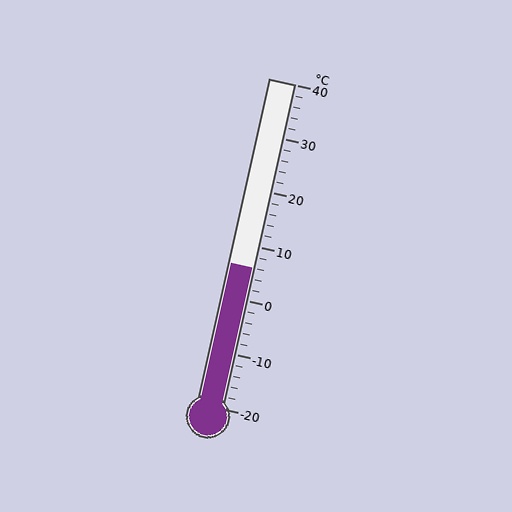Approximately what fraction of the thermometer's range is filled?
The thermometer is filled to approximately 45% of its range.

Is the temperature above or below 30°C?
The temperature is below 30°C.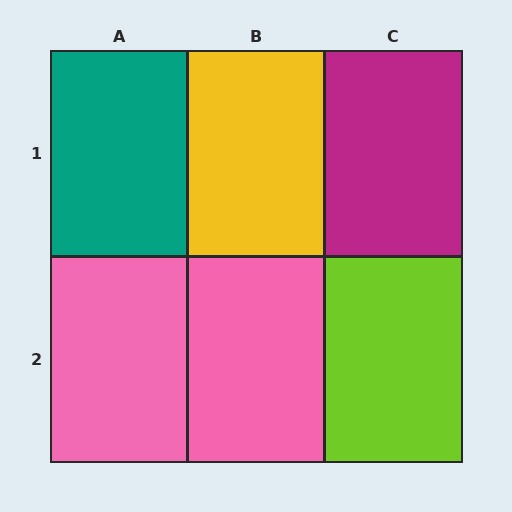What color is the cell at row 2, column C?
Lime.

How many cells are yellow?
1 cell is yellow.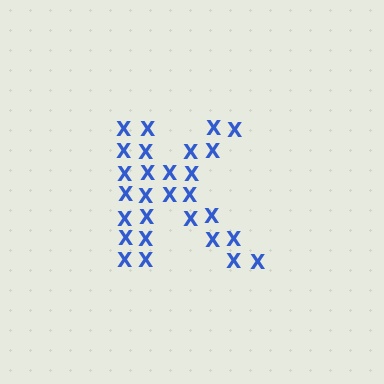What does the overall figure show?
The overall figure shows the letter K.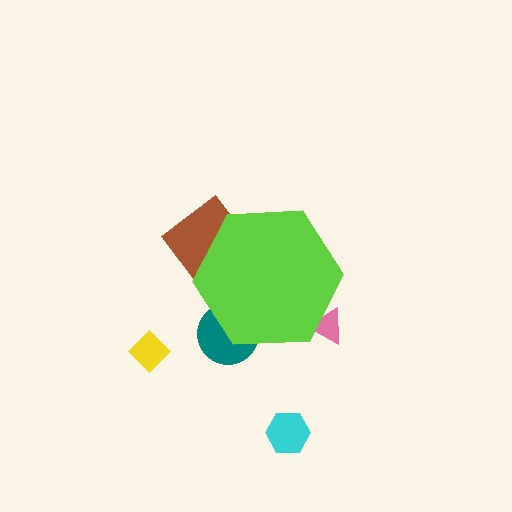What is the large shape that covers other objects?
A lime hexagon.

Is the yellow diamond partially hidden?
No, the yellow diamond is fully visible.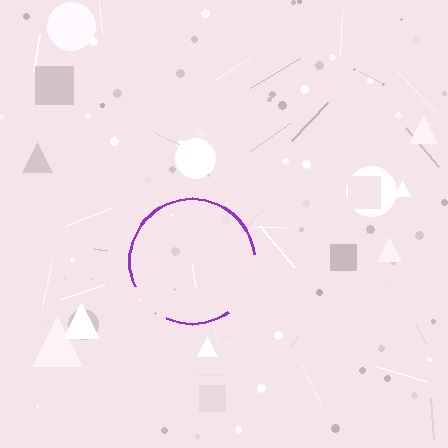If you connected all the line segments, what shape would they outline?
They would outline a circle.